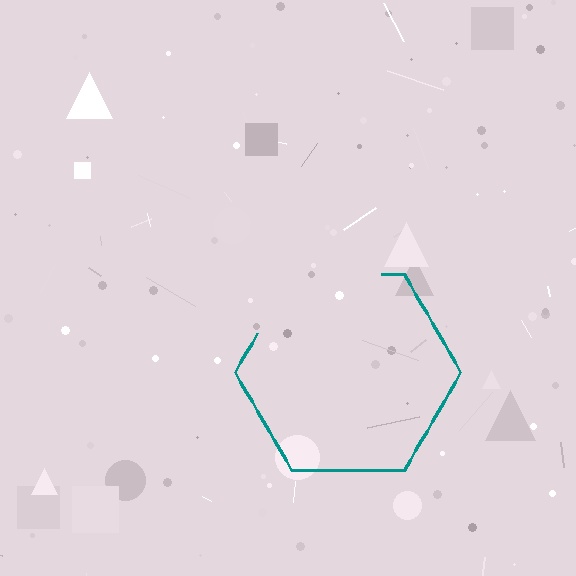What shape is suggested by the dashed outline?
The dashed outline suggests a hexagon.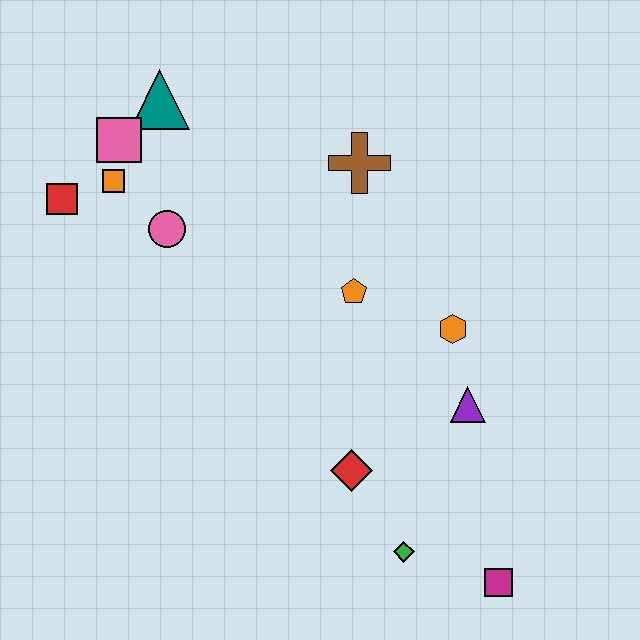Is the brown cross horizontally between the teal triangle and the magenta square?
Yes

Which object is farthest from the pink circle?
The magenta square is farthest from the pink circle.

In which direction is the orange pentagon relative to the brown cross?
The orange pentagon is below the brown cross.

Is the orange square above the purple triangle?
Yes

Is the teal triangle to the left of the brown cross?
Yes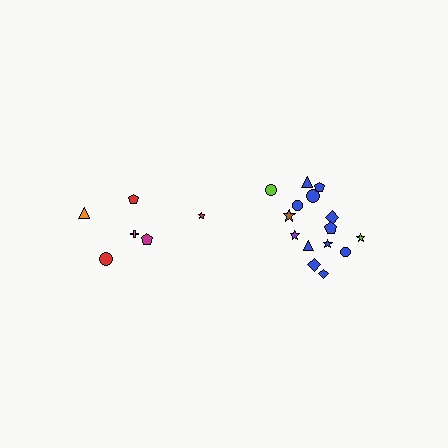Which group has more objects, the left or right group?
The right group.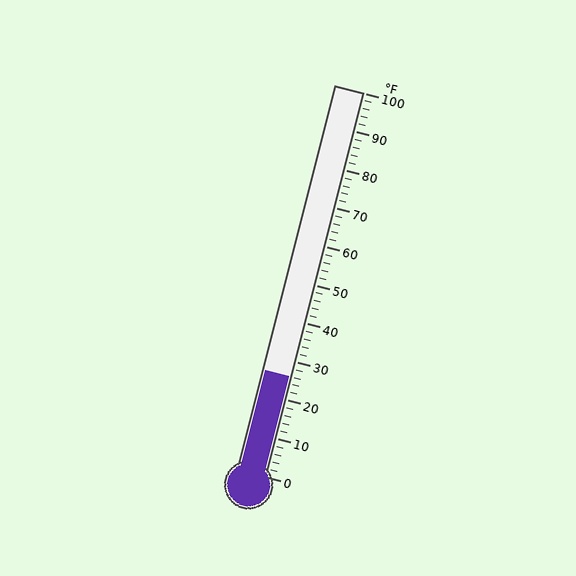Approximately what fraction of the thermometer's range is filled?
The thermometer is filled to approximately 25% of its range.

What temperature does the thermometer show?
The thermometer shows approximately 26°F.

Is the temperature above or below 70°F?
The temperature is below 70°F.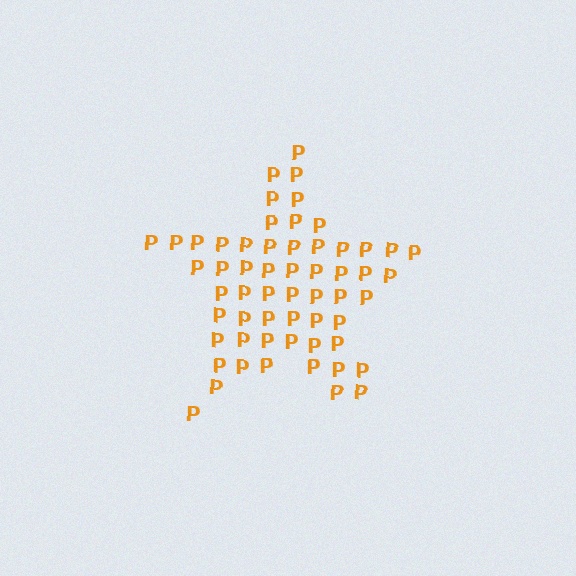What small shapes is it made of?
It is made of small letter P's.